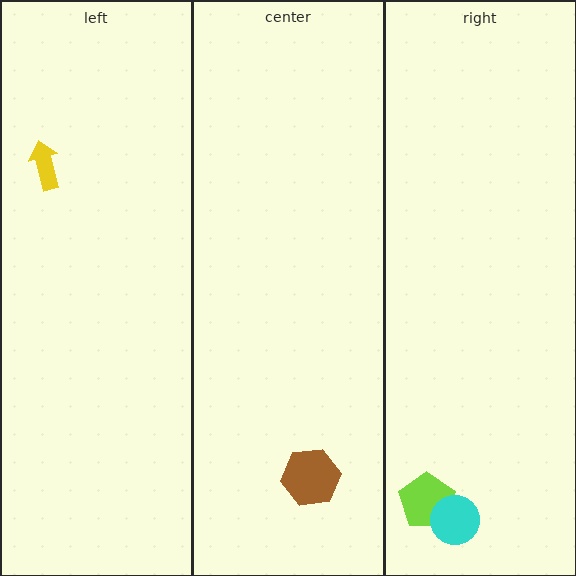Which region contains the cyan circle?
The right region.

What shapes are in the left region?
The yellow arrow.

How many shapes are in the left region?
1.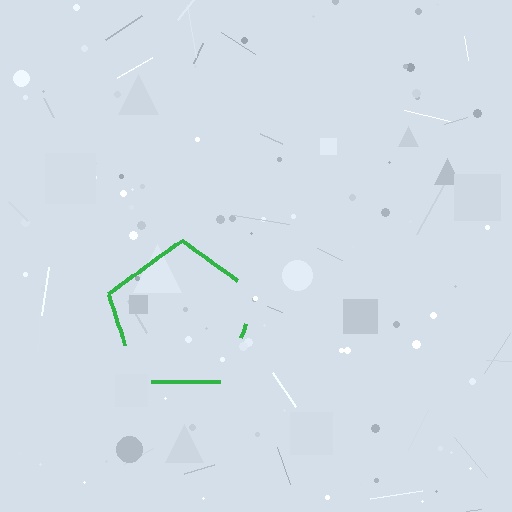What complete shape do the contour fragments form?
The contour fragments form a pentagon.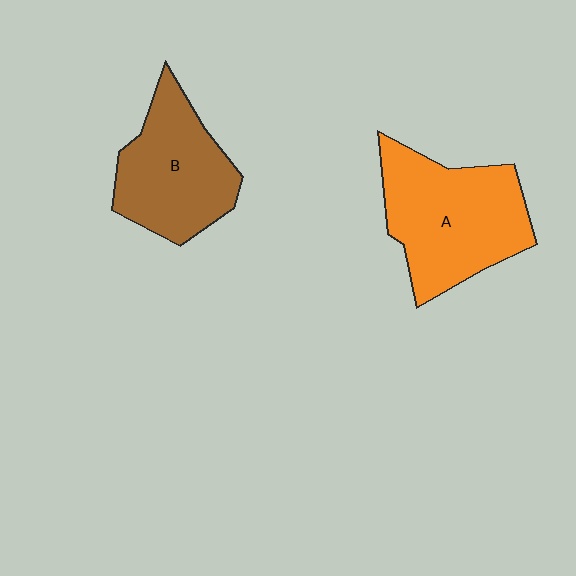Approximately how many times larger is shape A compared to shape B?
Approximately 1.2 times.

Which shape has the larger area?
Shape A (orange).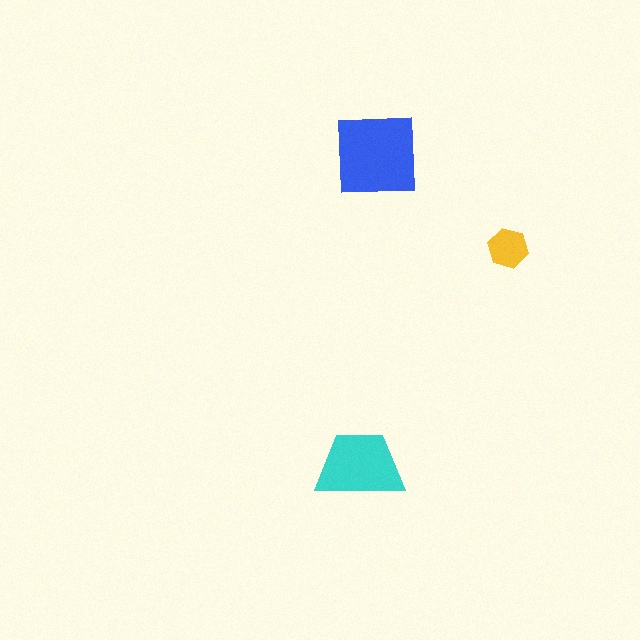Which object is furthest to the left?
The cyan trapezoid is leftmost.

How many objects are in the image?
There are 3 objects in the image.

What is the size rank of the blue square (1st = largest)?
1st.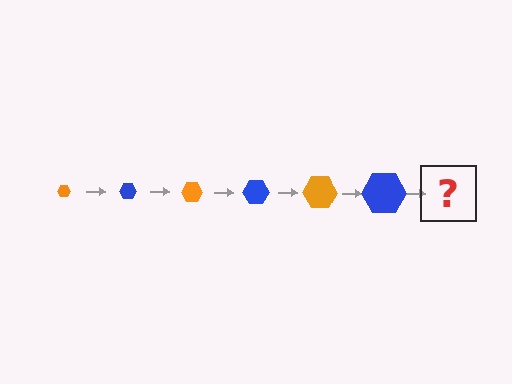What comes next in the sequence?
The next element should be an orange hexagon, larger than the previous one.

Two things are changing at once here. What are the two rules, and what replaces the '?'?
The two rules are that the hexagon grows larger each step and the color cycles through orange and blue. The '?' should be an orange hexagon, larger than the previous one.